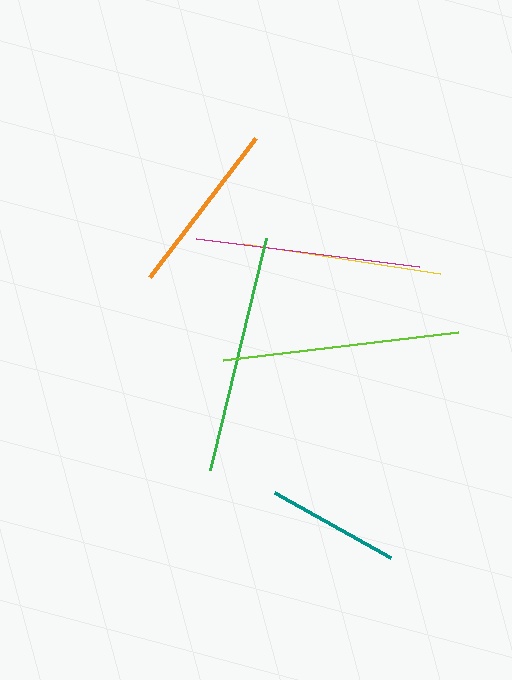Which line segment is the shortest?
The teal line is the shortest at approximately 133 pixels.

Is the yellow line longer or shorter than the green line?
The green line is longer than the yellow line.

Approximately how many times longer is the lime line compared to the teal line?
The lime line is approximately 1.8 times the length of the teal line.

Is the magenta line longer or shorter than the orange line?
The magenta line is longer than the orange line.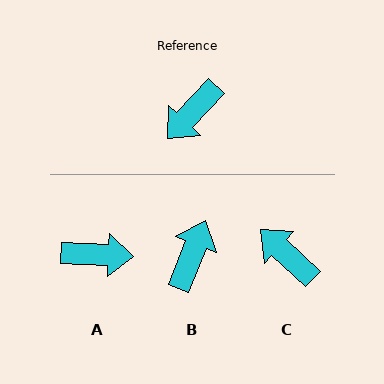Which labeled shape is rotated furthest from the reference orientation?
B, about 158 degrees away.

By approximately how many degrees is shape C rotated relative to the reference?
Approximately 89 degrees clockwise.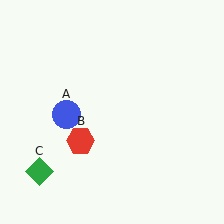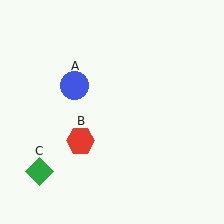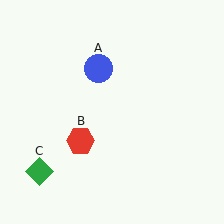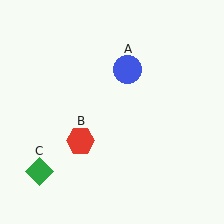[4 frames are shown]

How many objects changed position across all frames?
1 object changed position: blue circle (object A).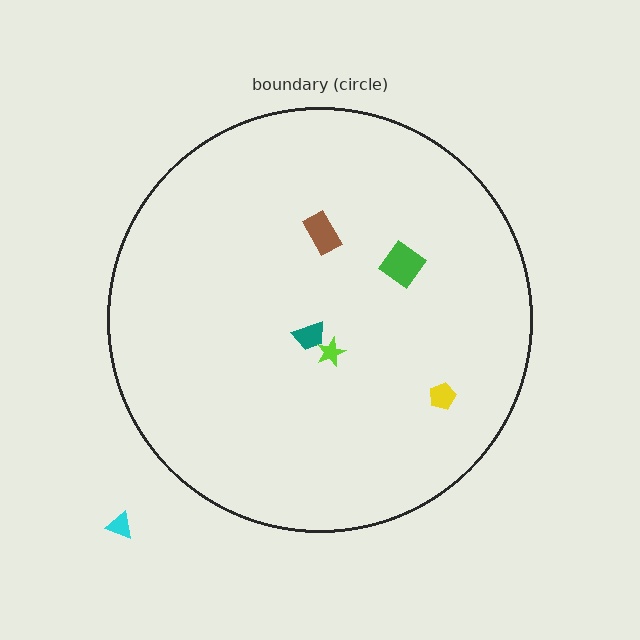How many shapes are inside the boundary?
5 inside, 1 outside.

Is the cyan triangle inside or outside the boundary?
Outside.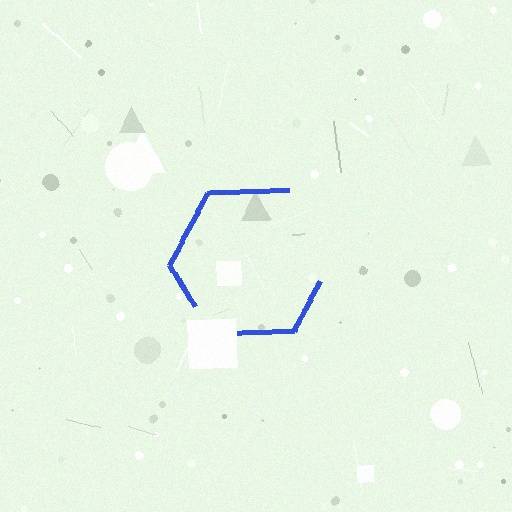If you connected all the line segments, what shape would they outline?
They would outline a hexagon.